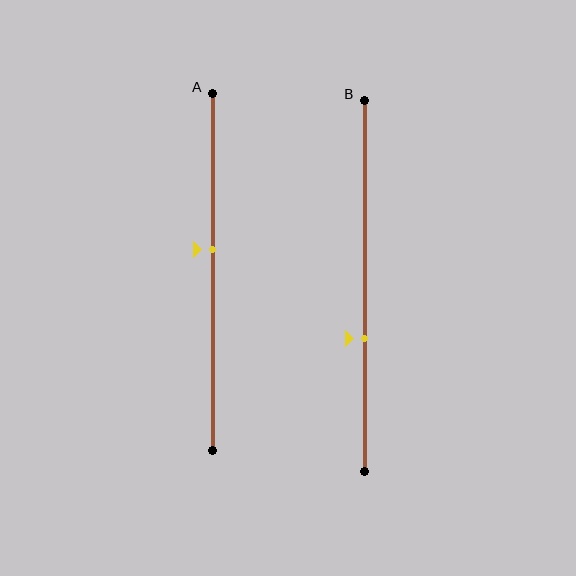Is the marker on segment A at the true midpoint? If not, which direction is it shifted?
No, the marker on segment A is shifted upward by about 6% of the segment length.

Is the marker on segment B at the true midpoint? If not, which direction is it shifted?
No, the marker on segment B is shifted downward by about 14% of the segment length.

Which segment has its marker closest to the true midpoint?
Segment A has its marker closest to the true midpoint.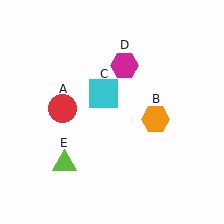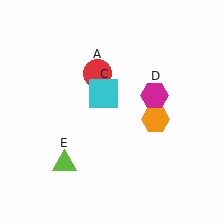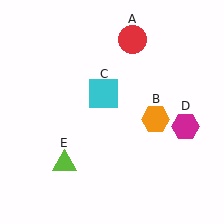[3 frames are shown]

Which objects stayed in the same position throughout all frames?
Orange hexagon (object B) and cyan square (object C) and lime triangle (object E) remained stationary.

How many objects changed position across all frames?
2 objects changed position: red circle (object A), magenta hexagon (object D).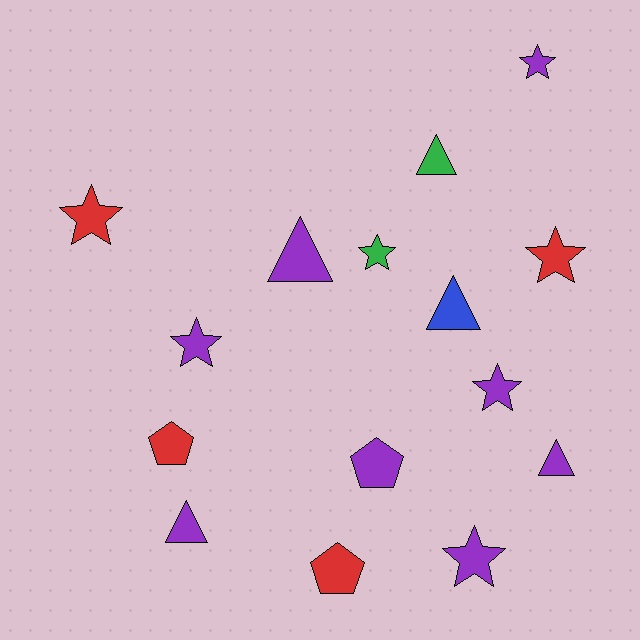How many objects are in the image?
There are 15 objects.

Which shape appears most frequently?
Star, with 7 objects.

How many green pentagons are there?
There are no green pentagons.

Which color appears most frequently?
Purple, with 8 objects.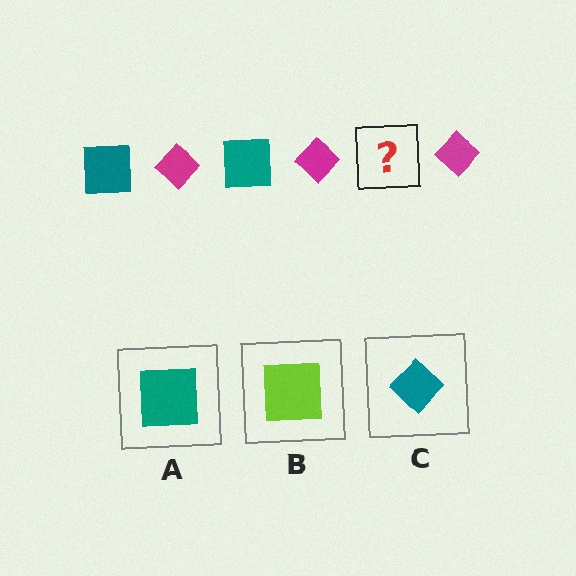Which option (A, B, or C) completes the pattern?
A.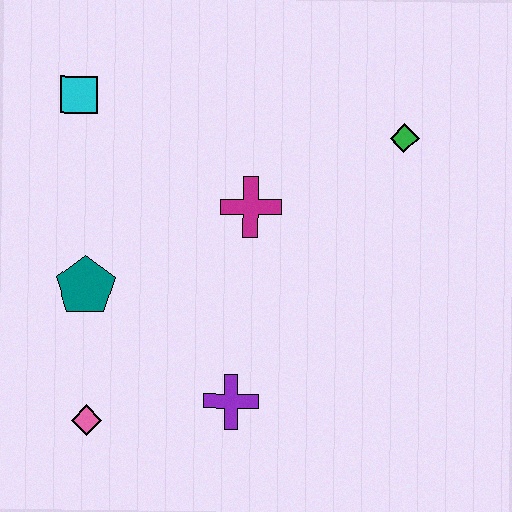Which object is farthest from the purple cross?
The cyan square is farthest from the purple cross.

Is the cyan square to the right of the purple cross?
No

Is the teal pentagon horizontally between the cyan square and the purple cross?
Yes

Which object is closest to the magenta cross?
The green diamond is closest to the magenta cross.